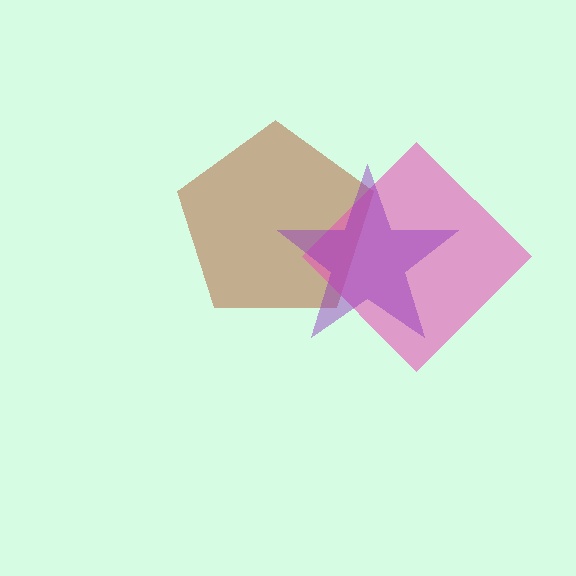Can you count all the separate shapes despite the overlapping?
Yes, there are 3 separate shapes.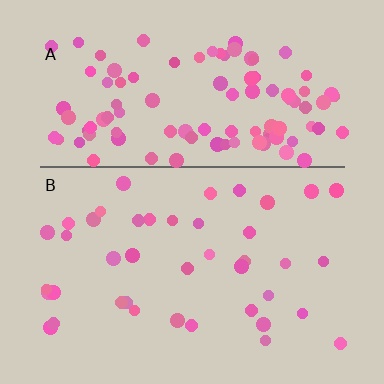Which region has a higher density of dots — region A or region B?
A (the top).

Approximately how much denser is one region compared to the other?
Approximately 2.6× — region A over region B.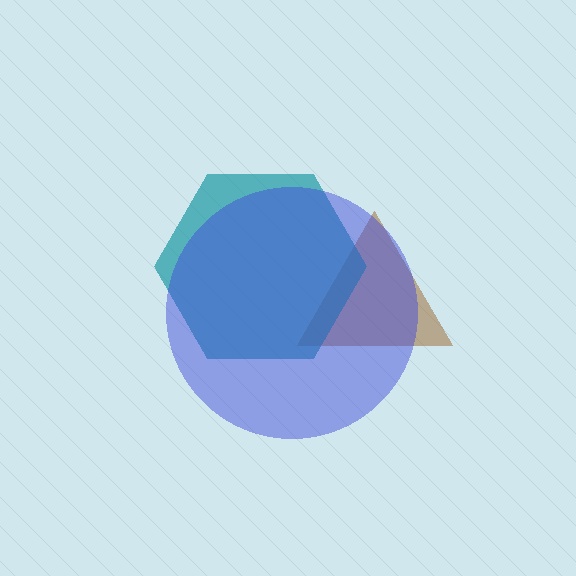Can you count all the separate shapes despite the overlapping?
Yes, there are 3 separate shapes.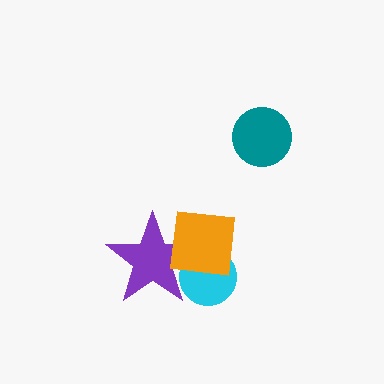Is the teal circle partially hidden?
No, no other shape covers it.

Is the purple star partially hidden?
Yes, it is partially covered by another shape.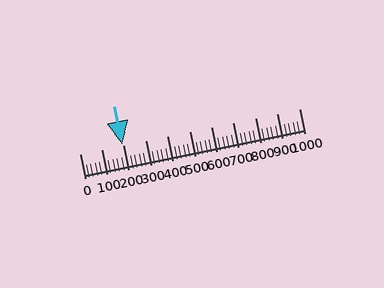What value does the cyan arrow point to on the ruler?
The cyan arrow points to approximately 194.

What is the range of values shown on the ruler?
The ruler shows values from 0 to 1000.